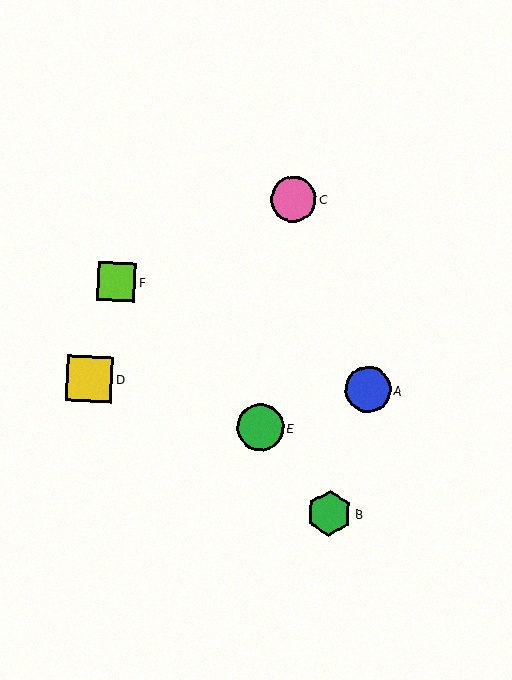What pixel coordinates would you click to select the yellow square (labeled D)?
Click at (89, 379) to select the yellow square D.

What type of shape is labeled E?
Shape E is a green circle.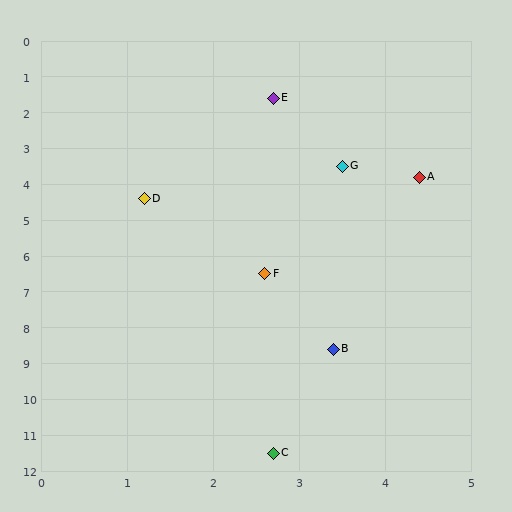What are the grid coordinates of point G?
Point G is at approximately (3.5, 3.5).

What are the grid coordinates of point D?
Point D is at approximately (1.2, 4.4).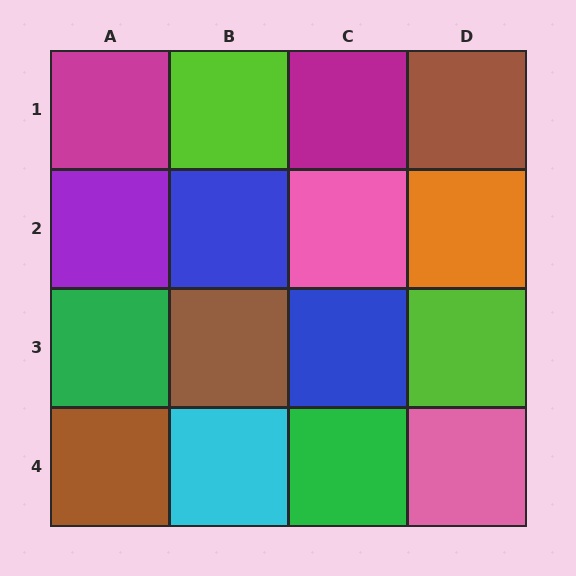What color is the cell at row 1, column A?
Magenta.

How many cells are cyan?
1 cell is cyan.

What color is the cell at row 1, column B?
Lime.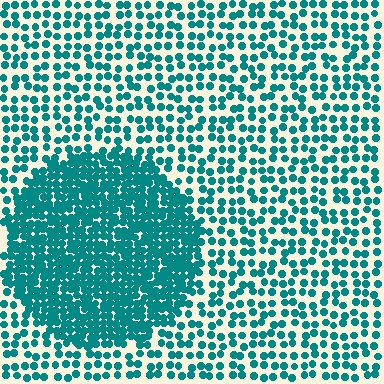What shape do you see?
I see a circle.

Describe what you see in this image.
The image contains small teal elements arranged at two different densities. A circle-shaped region is visible where the elements are more densely packed than the surrounding area.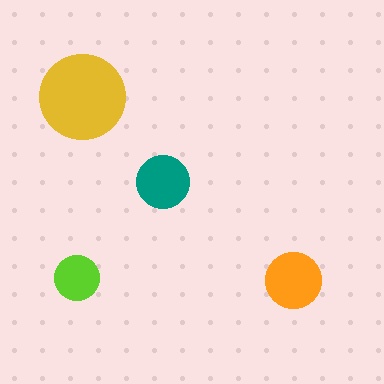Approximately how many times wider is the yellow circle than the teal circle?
About 1.5 times wider.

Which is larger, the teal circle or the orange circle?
The orange one.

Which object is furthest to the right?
The orange circle is rightmost.